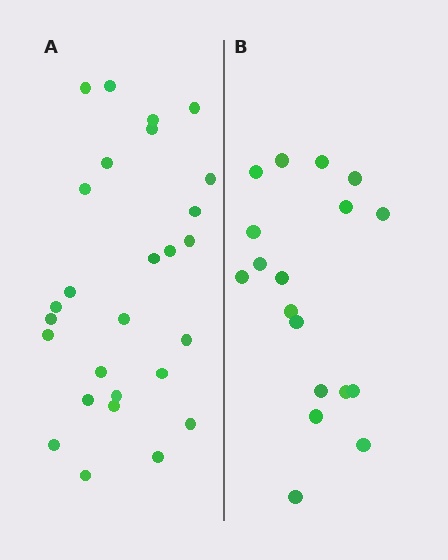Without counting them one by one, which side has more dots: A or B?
Region A (the left region) has more dots.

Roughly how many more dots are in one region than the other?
Region A has roughly 8 or so more dots than region B.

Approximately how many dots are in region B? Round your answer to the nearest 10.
About 20 dots. (The exact count is 18, which rounds to 20.)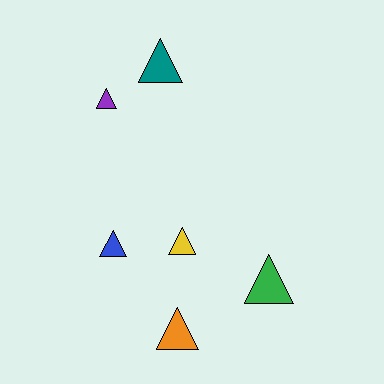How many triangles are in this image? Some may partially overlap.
There are 6 triangles.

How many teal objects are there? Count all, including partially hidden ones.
There is 1 teal object.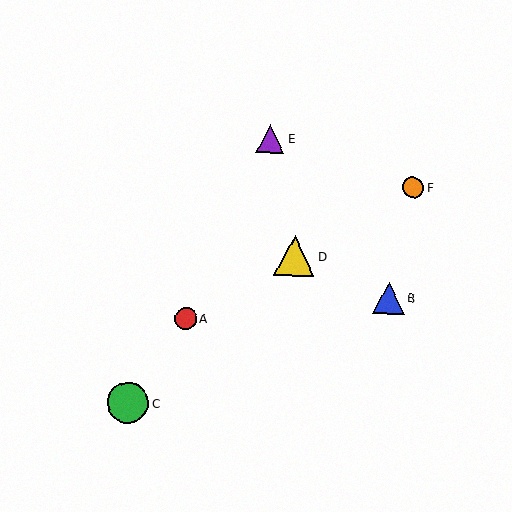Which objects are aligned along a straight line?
Objects A, D, F are aligned along a straight line.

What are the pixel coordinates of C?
Object C is at (128, 403).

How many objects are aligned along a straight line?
3 objects (A, D, F) are aligned along a straight line.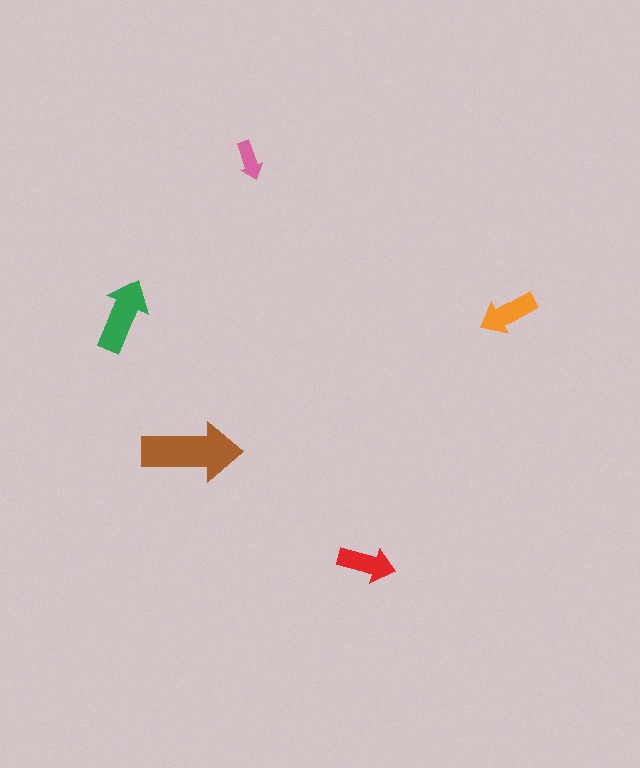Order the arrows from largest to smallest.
the brown one, the green one, the orange one, the red one, the pink one.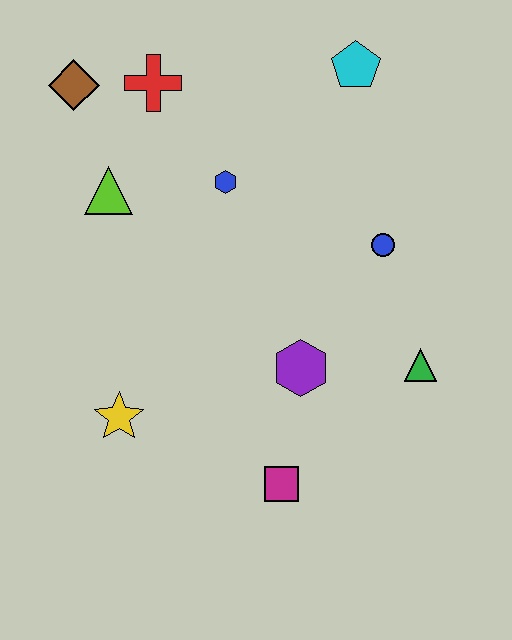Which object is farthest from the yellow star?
The cyan pentagon is farthest from the yellow star.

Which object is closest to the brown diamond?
The red cross is closest to the brown diamond.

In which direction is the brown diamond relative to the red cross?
The brown diamond is to the left of the red cross.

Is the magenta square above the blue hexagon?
No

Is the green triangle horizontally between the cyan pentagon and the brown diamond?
No